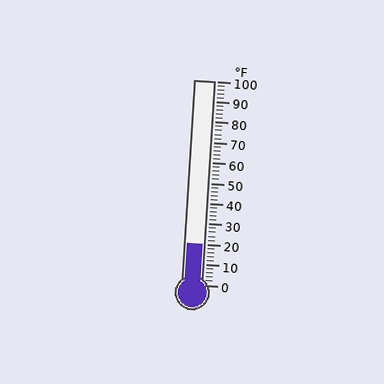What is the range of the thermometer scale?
The thermometer scale ranges from 0°F to 100°F.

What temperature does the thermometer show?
The thermometer shows approximately 20°F.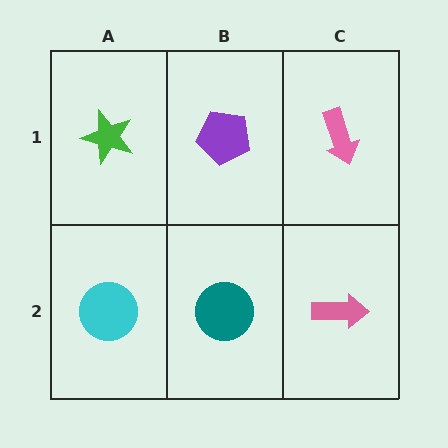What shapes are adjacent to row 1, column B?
A teal circle (row 2, column B), a green star (row 1, column A), a pink arrow (row 1, column C).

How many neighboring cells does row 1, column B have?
3.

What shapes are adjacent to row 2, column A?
A green star (row 1, column A), a teal circle (row 2, column B).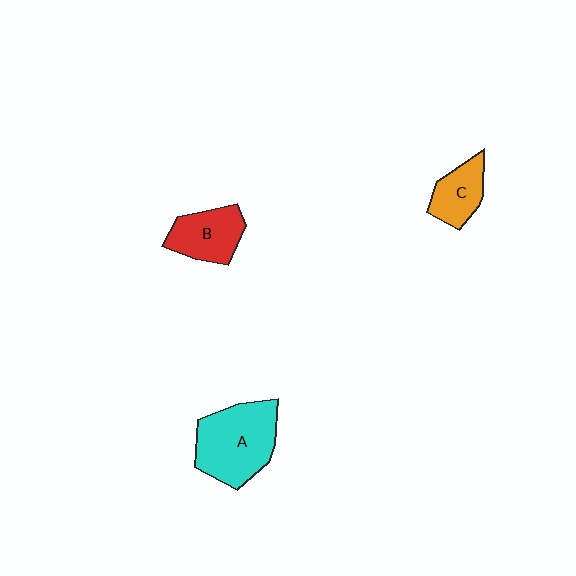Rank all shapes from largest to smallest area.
From largest to smallest: A (cyan), B (red), C (orange).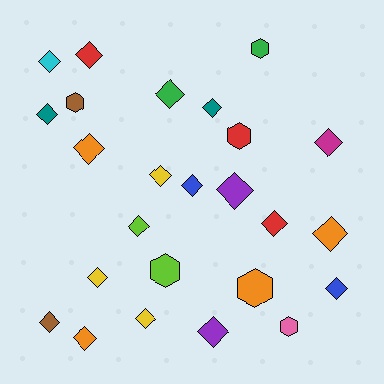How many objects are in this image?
There are 25 objects.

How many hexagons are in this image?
There are 6 hexagons.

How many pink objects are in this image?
There is 1 pink object.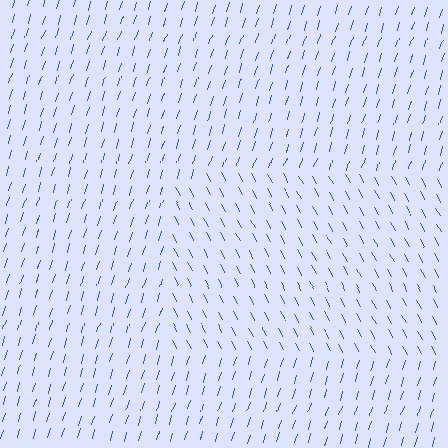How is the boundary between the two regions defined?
The boundary is defined purely by a change in line orientation (approximately 45 degrees difference). All lines are the same color and thickness.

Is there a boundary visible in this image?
Yes, there is a texture boundary formed by a change in line orientation.